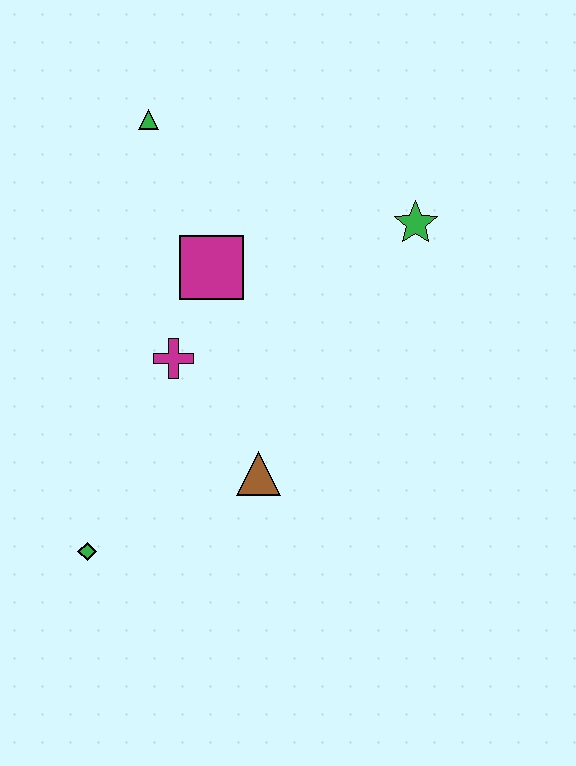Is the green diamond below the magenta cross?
Yes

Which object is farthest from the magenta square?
The green diamond is farthest from the magenta square.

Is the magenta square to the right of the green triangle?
Yes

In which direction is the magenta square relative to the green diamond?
The magenta square is above the green diamond.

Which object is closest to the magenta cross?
The magenta square is closest to the magenta cross.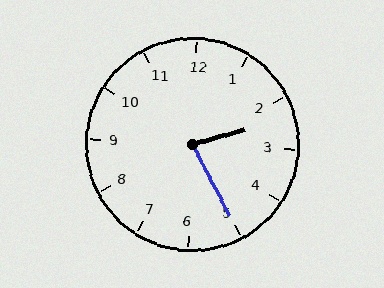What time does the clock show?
2:25.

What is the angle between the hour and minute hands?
Approximately 78 degrees.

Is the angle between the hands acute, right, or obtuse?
It is acute.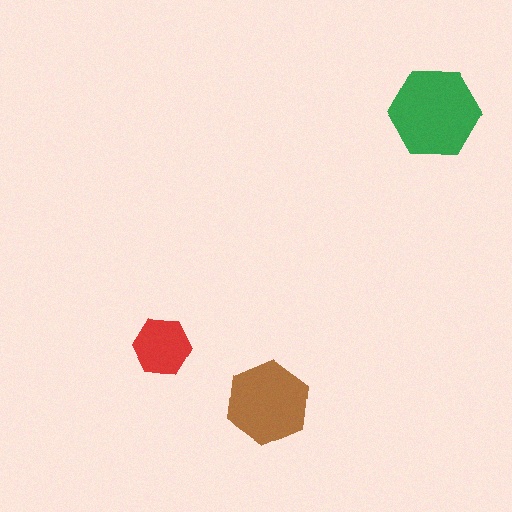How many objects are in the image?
There are 3 objects in the image.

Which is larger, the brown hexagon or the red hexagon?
The brown one.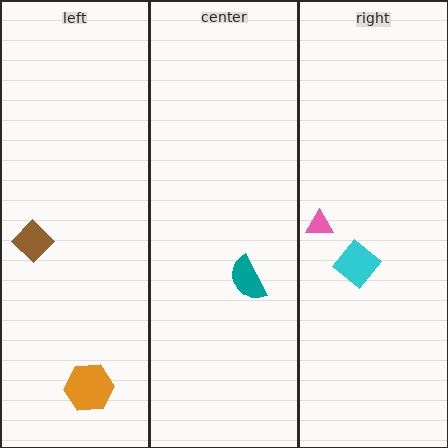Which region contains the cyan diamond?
The right region.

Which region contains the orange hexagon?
The left region.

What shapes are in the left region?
The orange hexagon, the brown diamond.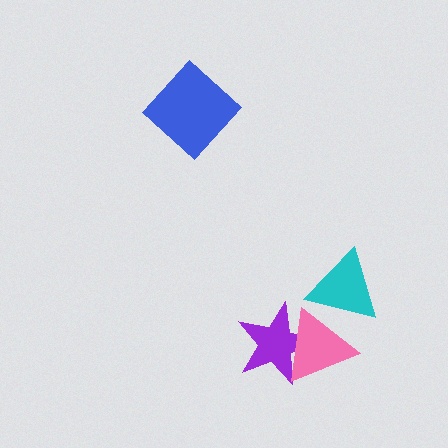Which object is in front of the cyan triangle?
The pink triangle is in front of the cyan triangle.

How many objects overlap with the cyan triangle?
1 object overlaps with the cyan triangle.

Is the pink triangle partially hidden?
No, no other shape covers it.